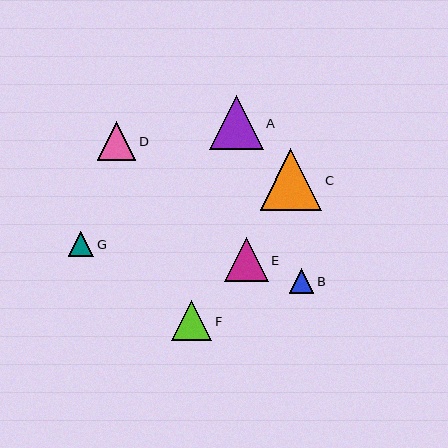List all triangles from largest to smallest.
From largest to smallest: C, A, E, F, D, G, B.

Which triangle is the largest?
Triangle C is the largest with a size of approximately 62 pixels.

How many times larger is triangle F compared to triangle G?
Triangle F is approximately 1.6 times the size of triangle G.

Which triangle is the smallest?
Triangle B is the smallest with a size of approximately 25 pixels.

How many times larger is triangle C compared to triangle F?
Triangle C is approximately 1.5 times the size of triangle F.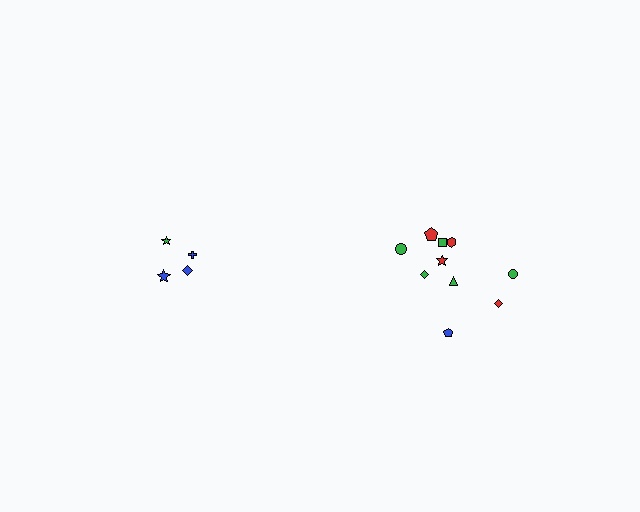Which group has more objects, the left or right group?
The right group.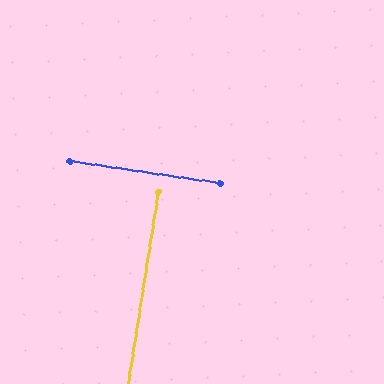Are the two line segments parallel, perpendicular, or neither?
Perpendicular — they meet at approximately 90°.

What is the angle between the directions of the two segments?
Approximately 90 degrees.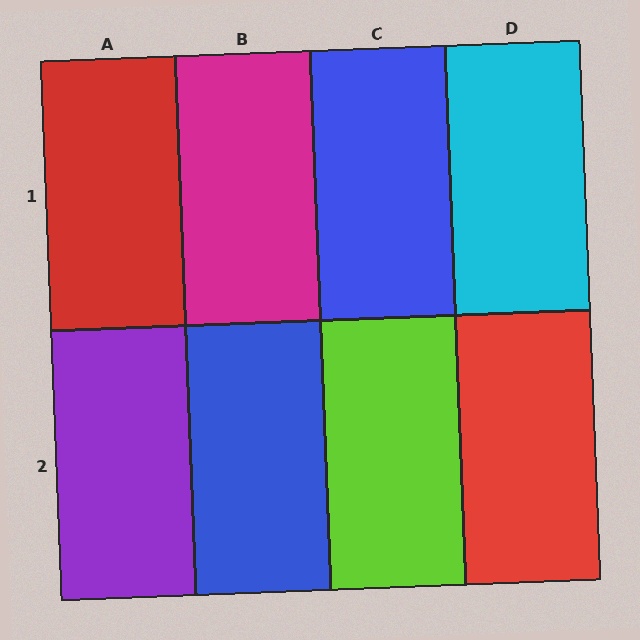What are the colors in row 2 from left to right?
Purple, blue, lime, red.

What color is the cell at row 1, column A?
Red.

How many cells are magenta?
1 cell is magenta.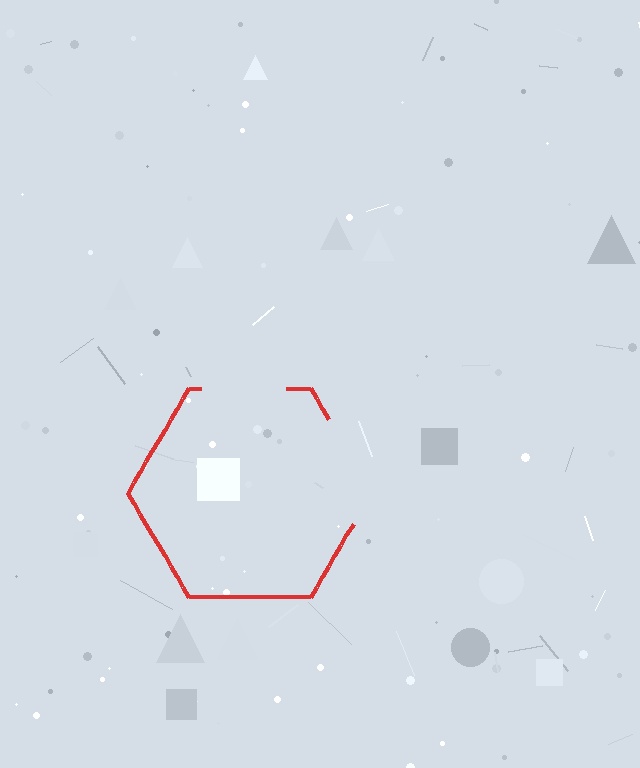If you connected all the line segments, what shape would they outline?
They would outline a hexagon.